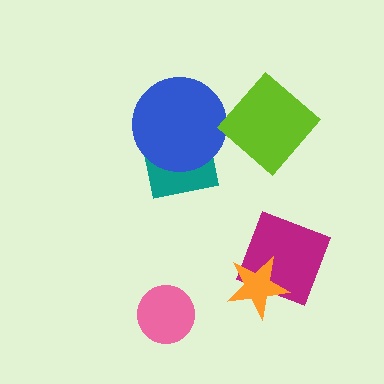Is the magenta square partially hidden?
Yes, it is partially covered by another shape.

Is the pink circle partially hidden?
No, no other shape covers it.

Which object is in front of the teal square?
The blue circle is in front of the teal square.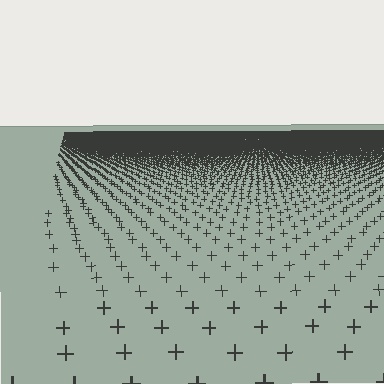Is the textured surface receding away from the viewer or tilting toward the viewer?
The surface is receding away from the viewer. Texture elements get smaller and denser toward the top.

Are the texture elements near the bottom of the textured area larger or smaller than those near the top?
Larger. Near the bottom, elements are closer to the viewer and appear at a bigger on-screen size.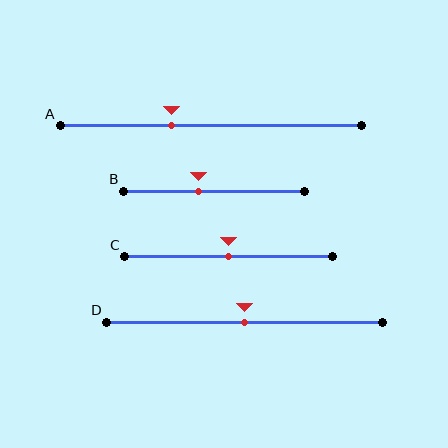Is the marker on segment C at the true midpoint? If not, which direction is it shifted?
Yes, the marker on segment C is at the true midpoint.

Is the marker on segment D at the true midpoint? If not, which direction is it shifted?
Yes, the marker on segment D is at the true midpoint.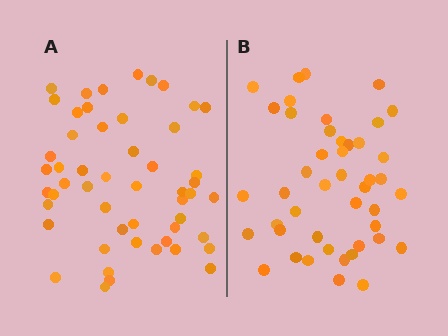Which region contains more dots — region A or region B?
Region A (the left region) has more dots.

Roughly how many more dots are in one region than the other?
Region A has roughly 8 or so more dots than region B.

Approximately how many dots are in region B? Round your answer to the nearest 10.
About 40 dots. (The exact count is 45, which rounds to 40.)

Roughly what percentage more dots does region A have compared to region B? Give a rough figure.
About 15% more.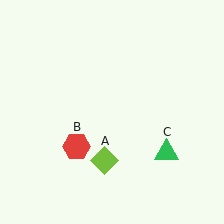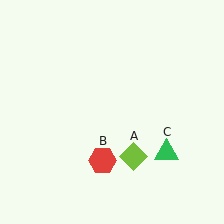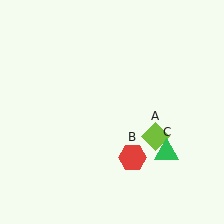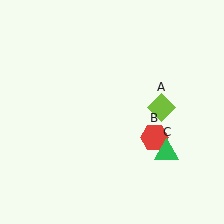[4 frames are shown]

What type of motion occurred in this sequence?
The lime diamond (object A), red hexagon (object B) rotated counterclockwise around the center of the scene.